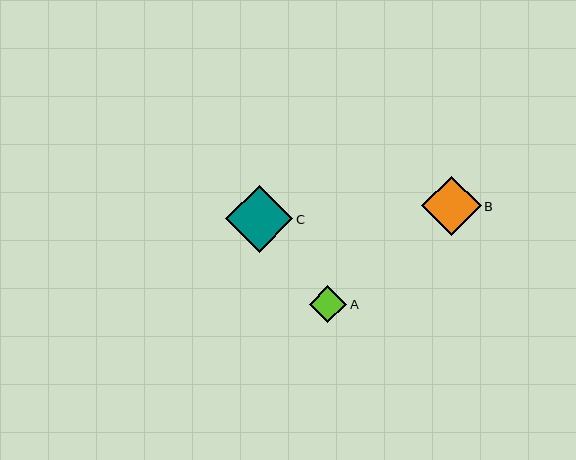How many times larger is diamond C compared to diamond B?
Diamond C is approximately 1.1 times the size of diamond B.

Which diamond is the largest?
Diamond C is the largest with a size of approximately 67 pixels.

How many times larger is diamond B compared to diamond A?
Diamond B is approximately 1.6 times the size of diamond A.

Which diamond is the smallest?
Diamond A is the smallest with a size of approximately 37 pixels.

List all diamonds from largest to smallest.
From largest to smallest: C, B, A.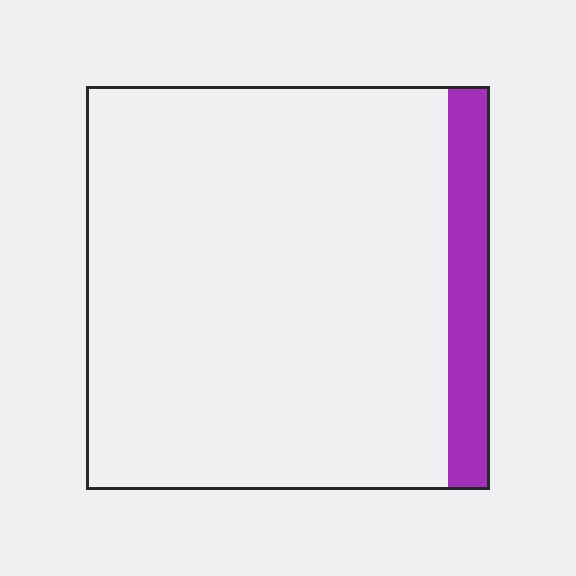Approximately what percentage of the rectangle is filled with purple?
Approximately 10%.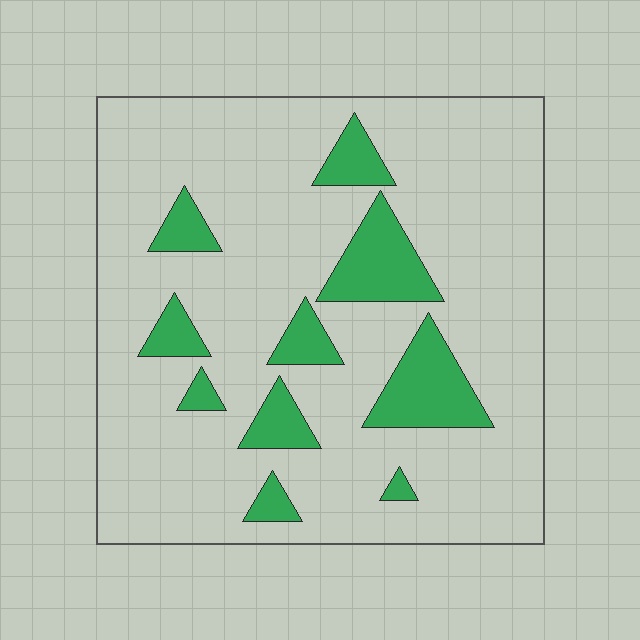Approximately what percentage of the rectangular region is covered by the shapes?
Approximately 15%.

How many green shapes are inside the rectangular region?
10.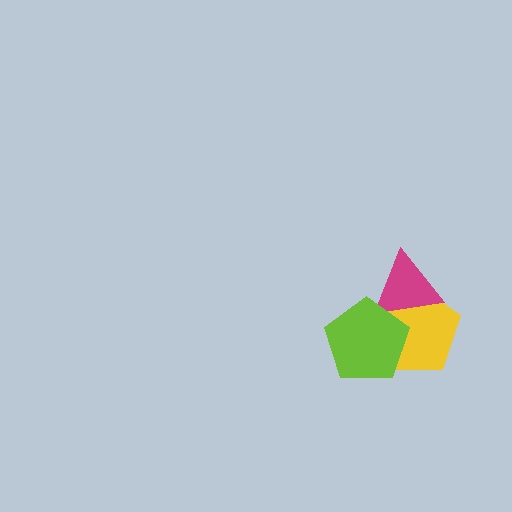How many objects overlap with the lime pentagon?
2 objects overlap with the lime pentagon.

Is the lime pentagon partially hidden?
No, no other shape covers it.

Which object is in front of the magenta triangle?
The lime pentagon is in front of the magenta triangle.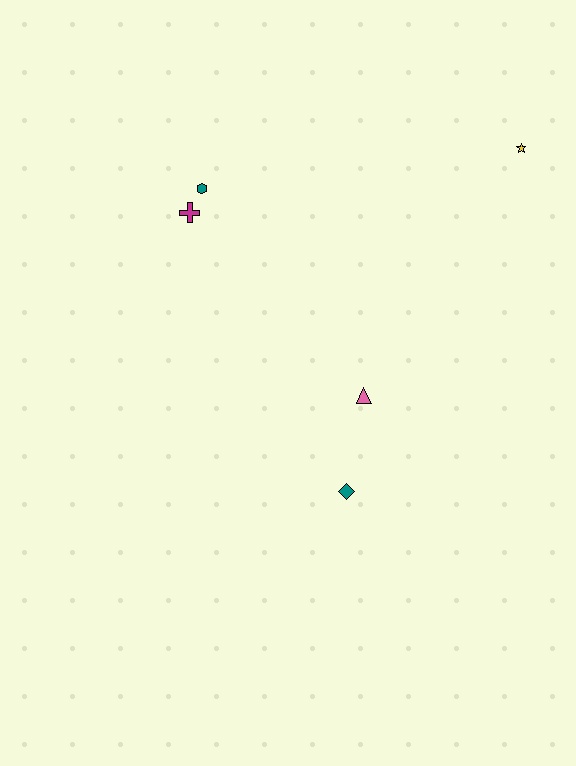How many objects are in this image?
There are 5 objects.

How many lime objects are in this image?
There are no lime objects.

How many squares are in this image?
There are no squares.